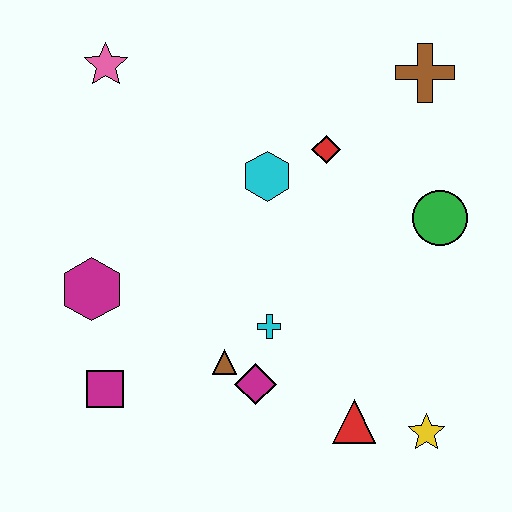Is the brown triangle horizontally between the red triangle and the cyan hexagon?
No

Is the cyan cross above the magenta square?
Yes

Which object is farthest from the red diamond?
The magenta square is farthest from the red diamond.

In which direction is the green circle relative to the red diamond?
The green circle is to the right of the red diamond.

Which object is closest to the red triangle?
The yellow star is closest to the red triangle.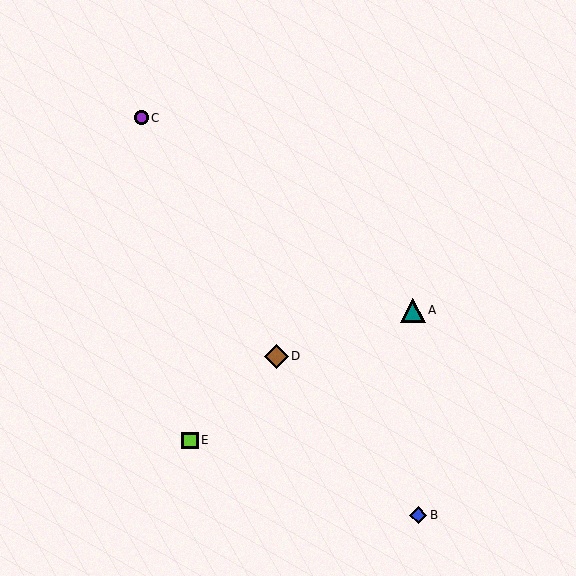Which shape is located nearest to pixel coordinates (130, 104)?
The purple circle (labeled C) at (141, 118) is nearest to that location.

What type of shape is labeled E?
Shape E is a lime square.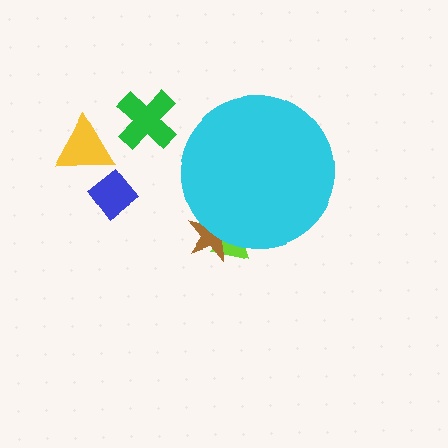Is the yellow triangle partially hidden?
No, the yellow triangle is fully visible.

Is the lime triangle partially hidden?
Yes, the lime triangle is partially hidden behind the cyan circle.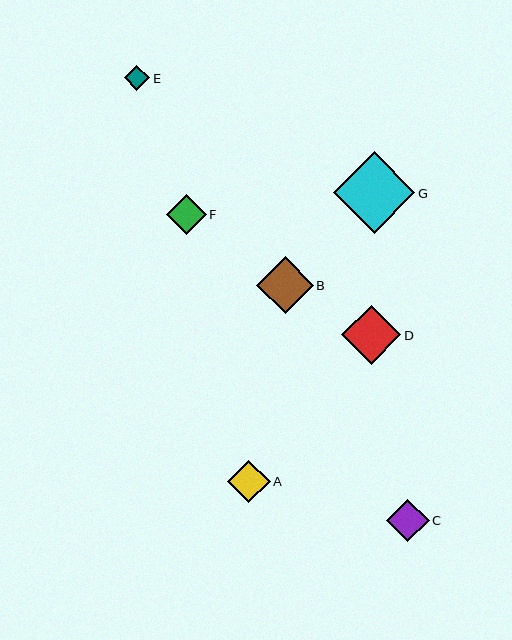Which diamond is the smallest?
Diamond E is the smallest with a size of approximately 26 pixels.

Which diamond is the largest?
Diamond G is the largest with a size of approximately 81 pixels.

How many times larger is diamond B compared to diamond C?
Diamond B is approximately 1.3 times the size of diamond C.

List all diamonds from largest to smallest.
From largest to smallest: G, D, B, C, A, F, E.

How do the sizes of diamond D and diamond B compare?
Diamond D and diamond B are approximately the same size.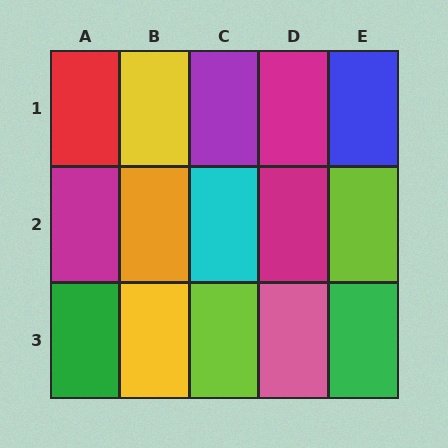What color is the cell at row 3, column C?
Lime.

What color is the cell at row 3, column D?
Pink.